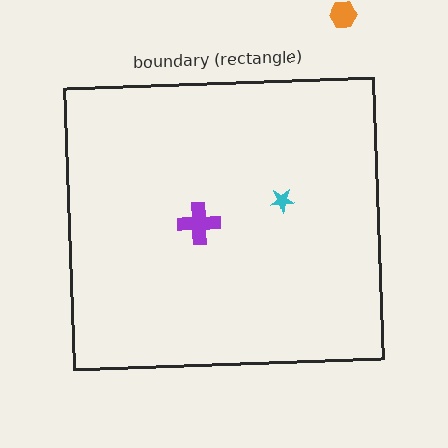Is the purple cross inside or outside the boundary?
Inside.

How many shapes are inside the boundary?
2 inside, 1 outside.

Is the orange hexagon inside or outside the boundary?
Outside.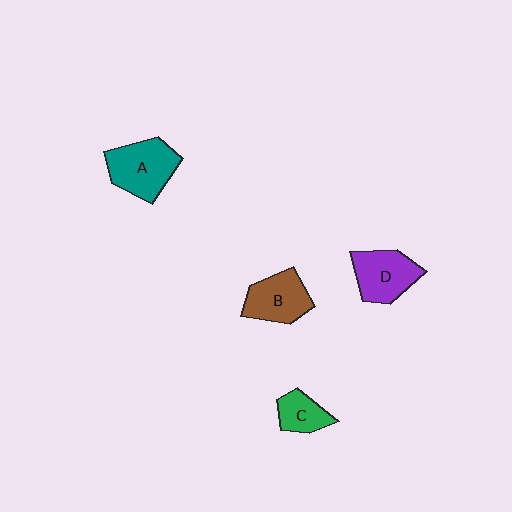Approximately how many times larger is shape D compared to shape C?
Approximately 1.7 times.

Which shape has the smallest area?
Shape C (green).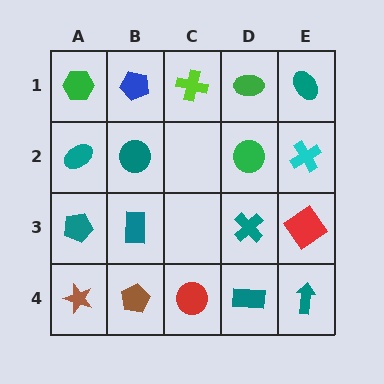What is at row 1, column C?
A lime cross.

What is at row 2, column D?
A green circle.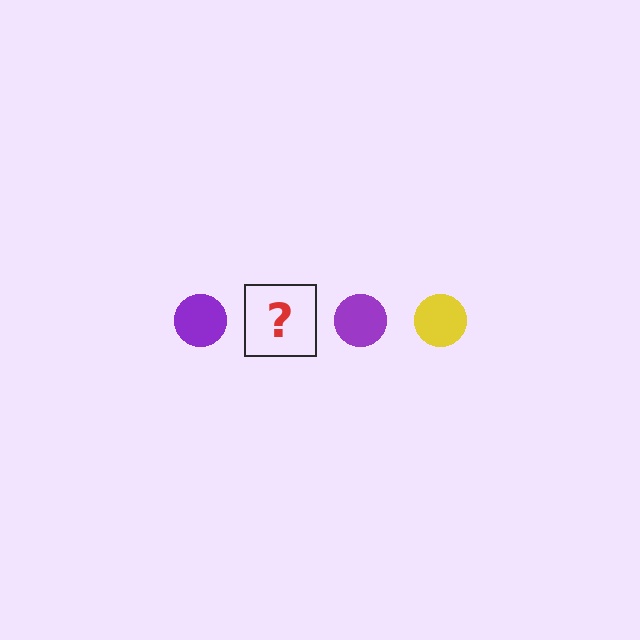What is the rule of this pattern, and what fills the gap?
The rule is that the pattern cycles through purple, yellow circles. The gap should be filled with a yellow circle.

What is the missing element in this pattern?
The missing element is a yellow circle.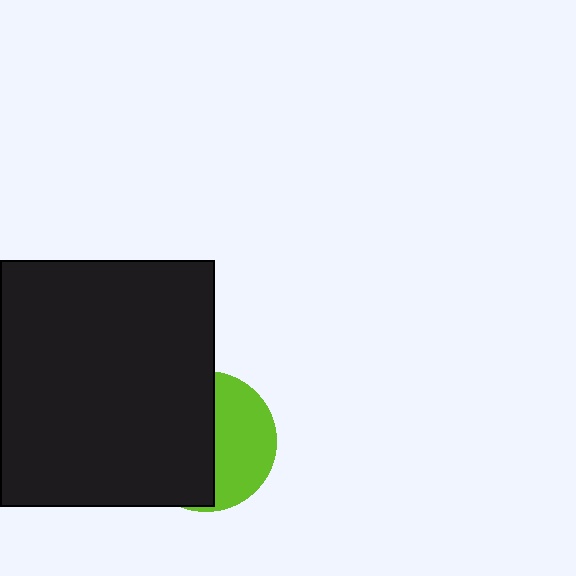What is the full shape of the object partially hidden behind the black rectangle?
The partially hidden object is a lime circle.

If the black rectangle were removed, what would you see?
You would see the complete lime circle.